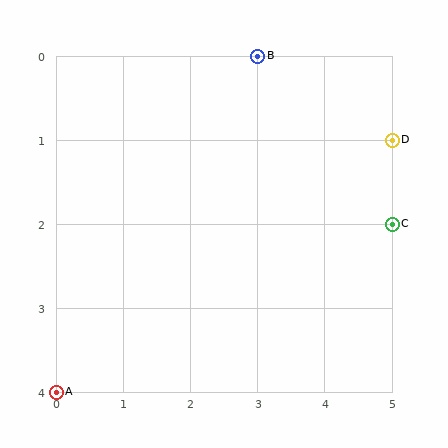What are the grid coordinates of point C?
Point C is at grid coordinates (5, 2).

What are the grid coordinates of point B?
Point B is at grid coordinates (3, 0).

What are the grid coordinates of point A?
Point A is at grid coordinates (0, 4).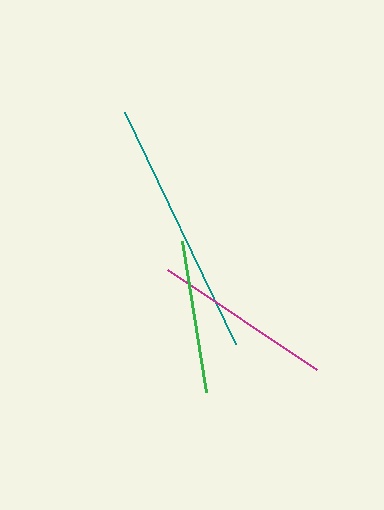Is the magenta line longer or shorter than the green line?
The magenta line is longer than the green line.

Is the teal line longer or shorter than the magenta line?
The teal line is longer than the magenta line.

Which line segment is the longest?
The teal line is the longest at approximately 258 pixels.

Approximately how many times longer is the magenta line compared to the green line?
The magenta line is approximately 1.2 times the length of the green line.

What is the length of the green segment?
The green segment is approximately 153 pixels long.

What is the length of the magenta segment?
The magenta segment is approximately 179 pixels long.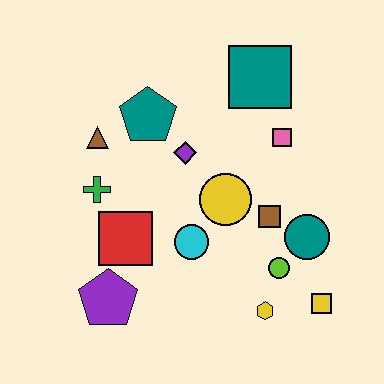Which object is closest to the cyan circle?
The yellow circle is closest to the cyan circle.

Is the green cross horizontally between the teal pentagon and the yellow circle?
No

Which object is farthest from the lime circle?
The brown triangle is farthest from the lime circle.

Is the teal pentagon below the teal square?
Yes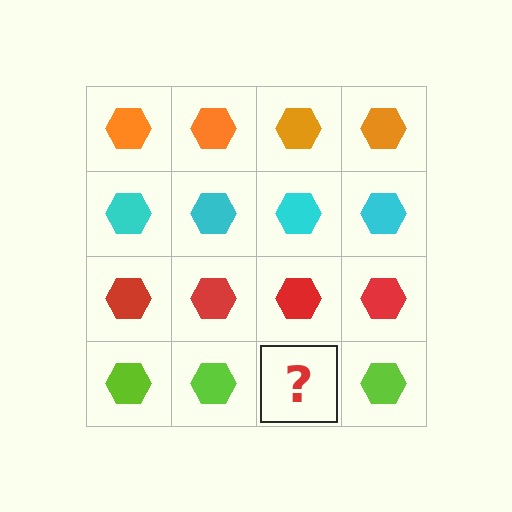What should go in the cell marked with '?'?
The missing cell should contain a lime hexagon.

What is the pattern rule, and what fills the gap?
The rule is that each row has a consistent color. The gap should be filled with a lime hexagon.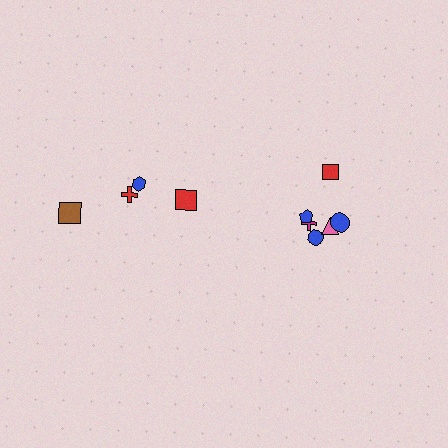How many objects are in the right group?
There are 6 objects.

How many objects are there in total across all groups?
There are 10 objects.